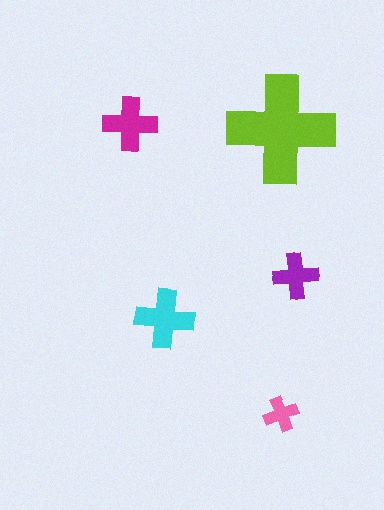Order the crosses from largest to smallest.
the lime one, the cyan one, the magenta one, the purple one, the pink one.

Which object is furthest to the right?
The purple cross is rightmost.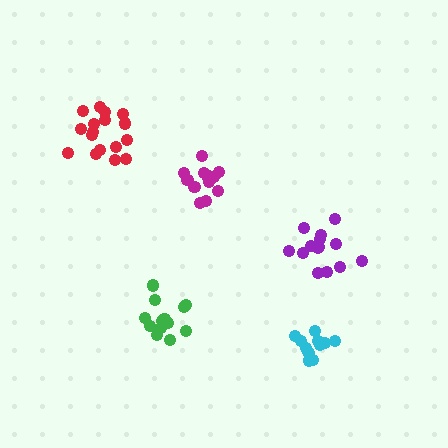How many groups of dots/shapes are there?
There are 5 groups.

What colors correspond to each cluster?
The clusters are colored: purple, green, cyan, red, magenta.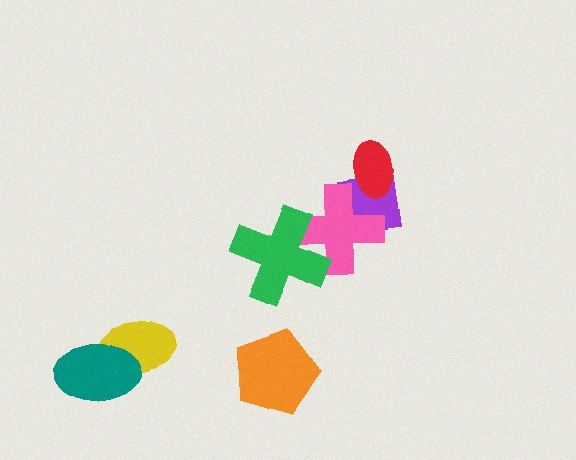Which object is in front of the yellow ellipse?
The teal ellipse is in front of the yellow ellipse.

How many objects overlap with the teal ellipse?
1 object overlaps with the teal ellipse.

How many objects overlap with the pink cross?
2 objects overlap with the pink cross.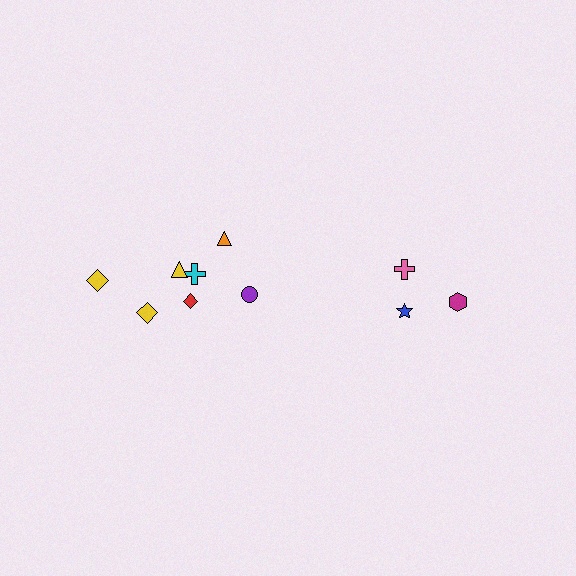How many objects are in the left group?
There are 7 objects.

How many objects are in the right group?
There are 3 objects.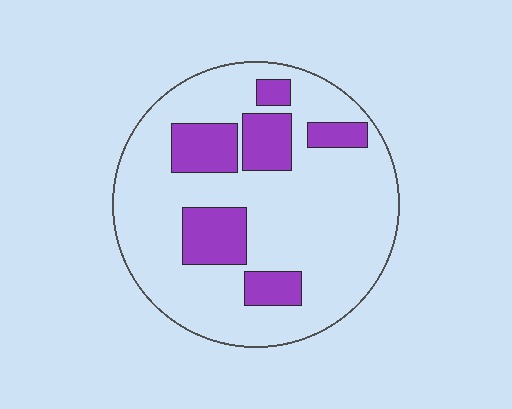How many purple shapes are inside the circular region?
6.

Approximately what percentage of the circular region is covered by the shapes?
Approximately 20%.